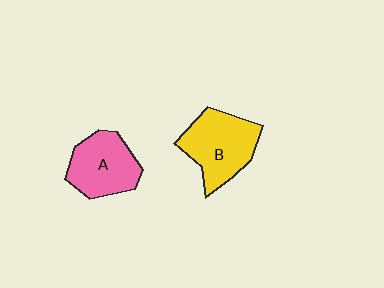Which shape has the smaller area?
Shape A (pink).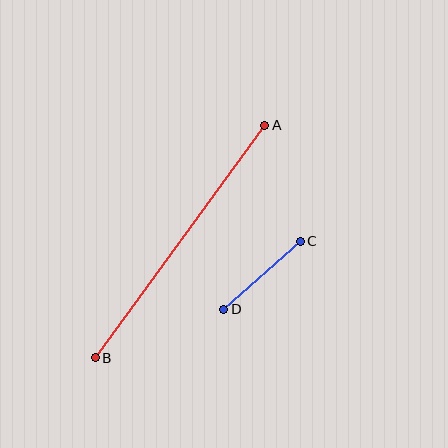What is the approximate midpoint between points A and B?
The midpoint is at approximately (180, 241) pixels.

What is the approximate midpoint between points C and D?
The midpoint is at approximately (262, 275) pixels.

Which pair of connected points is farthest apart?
Points A and B are farthest apart.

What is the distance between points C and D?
The distance is approximately 102 pixels.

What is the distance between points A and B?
The distance is approximately 288 pixels.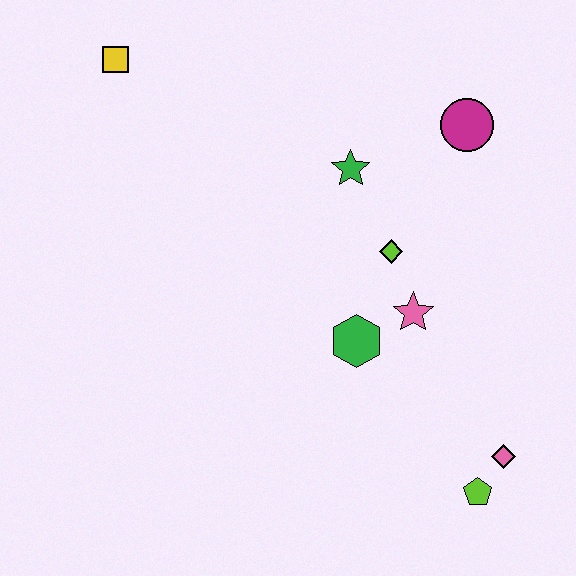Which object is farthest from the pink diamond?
The yellow square is farthest from the pink diamond.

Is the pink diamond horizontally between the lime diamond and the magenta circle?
No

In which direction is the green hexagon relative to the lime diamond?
The green hexagon is below the lime diamond.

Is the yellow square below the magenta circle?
No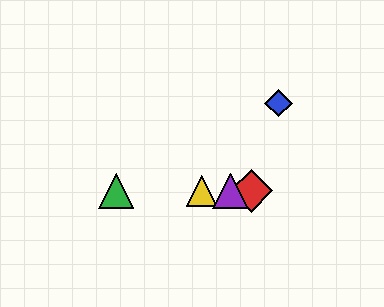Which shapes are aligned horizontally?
The red diamond, the green triangle, the yellow triangle, the purple triangle are aligned horizontally.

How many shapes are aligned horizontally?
4 shapes (the red diamond, the green triangle, the yellow triangle, the purple triangle) are aligned horizontally.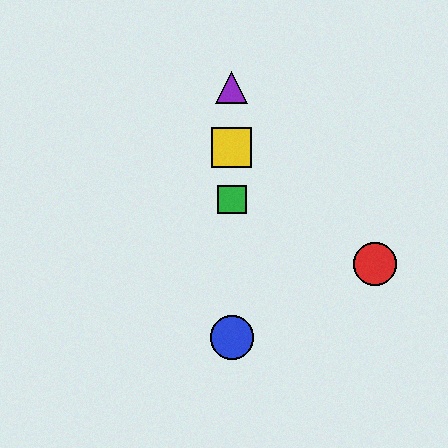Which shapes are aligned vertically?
The blue circle, the green square, the yellow square, the purple triangle are aligned vertically.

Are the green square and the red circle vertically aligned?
No, the green square is at x≈232 and the red circle is at x≈375.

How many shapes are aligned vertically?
4 shapes (the blue circle, the green square, the yellow square, the purple triangle) are aligned vertically.